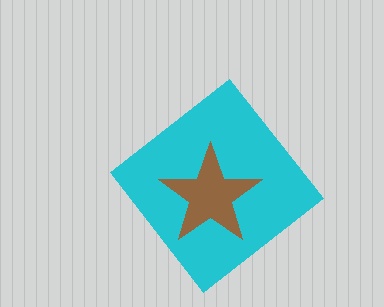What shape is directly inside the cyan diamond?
The brown star.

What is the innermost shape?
The brown star.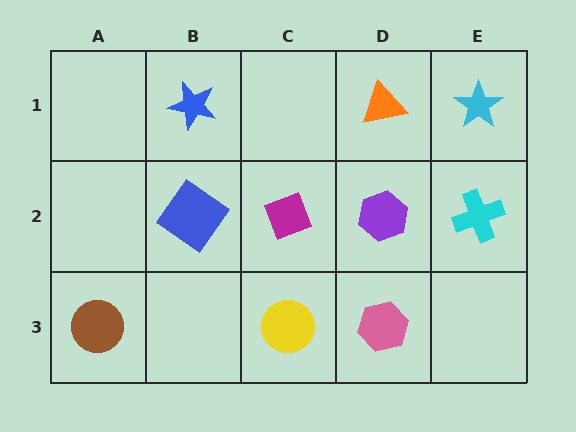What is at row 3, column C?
A yellow circle.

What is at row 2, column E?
A cyan cross.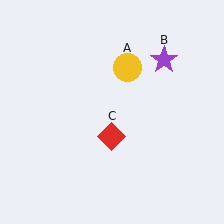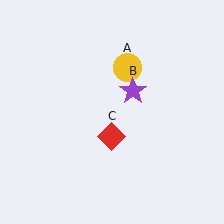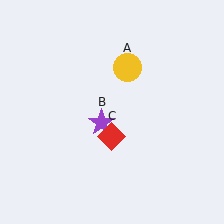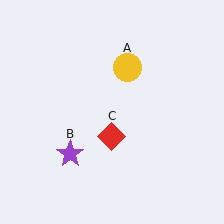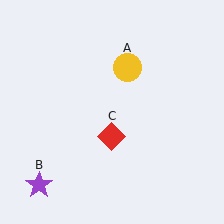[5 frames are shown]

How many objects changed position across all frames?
1 object changed position: purple star (object B).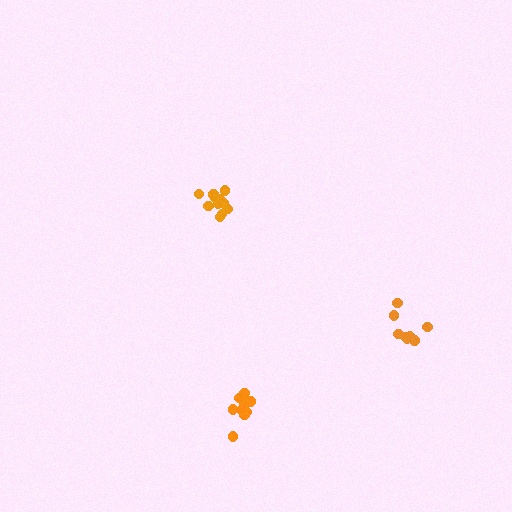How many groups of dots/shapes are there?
There are 3 groups.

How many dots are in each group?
Group 1: 11 dots, Group 2: 10 dots, Group 3: 8 dots (29 total).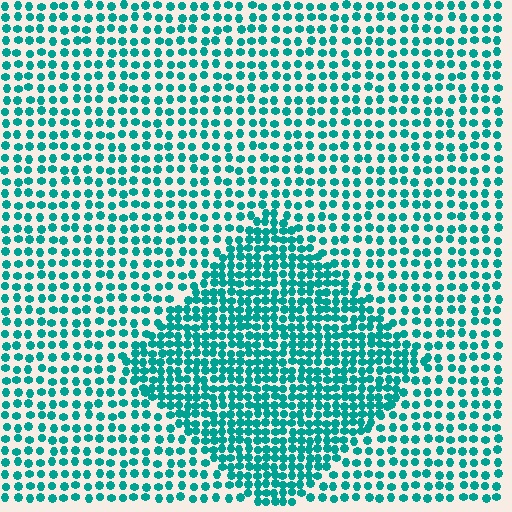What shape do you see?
I see a diamond.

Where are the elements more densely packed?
The elements are more densely packed inside the diamond boundary.